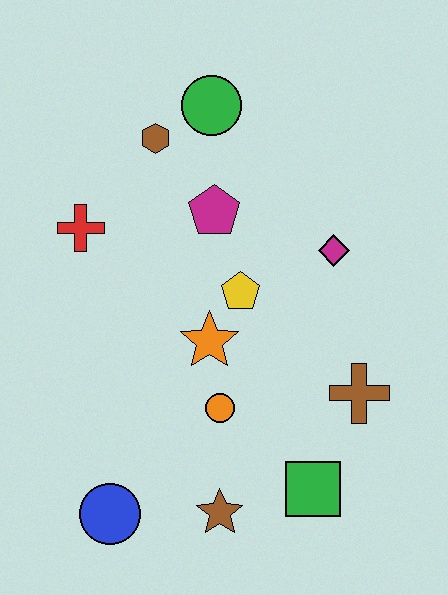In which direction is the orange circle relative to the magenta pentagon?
The orange circle is below the magenta pentagon.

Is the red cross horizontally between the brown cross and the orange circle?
No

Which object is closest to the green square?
The brown star is closest to the green square.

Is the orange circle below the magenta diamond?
Yes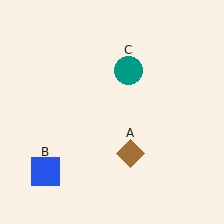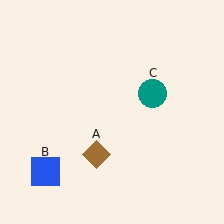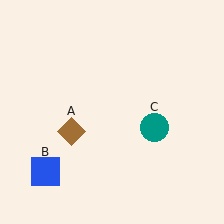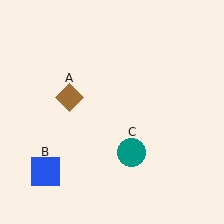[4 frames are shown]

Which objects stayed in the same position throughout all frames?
Blue square (object B) remained stationary.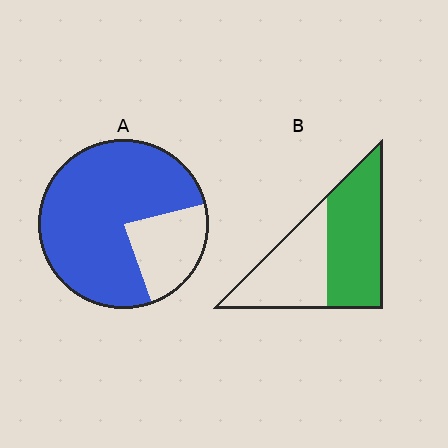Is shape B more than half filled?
Yes.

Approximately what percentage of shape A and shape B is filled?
A is approximately 75% and B is approximately 55%.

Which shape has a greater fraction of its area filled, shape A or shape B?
Shape A.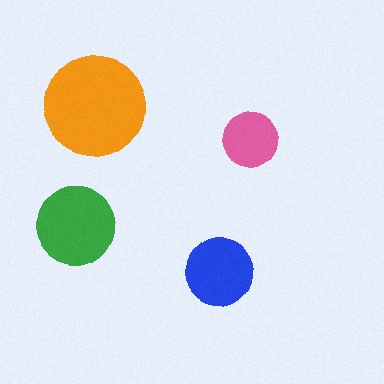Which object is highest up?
The orange circle is topmost.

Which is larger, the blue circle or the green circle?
The green one.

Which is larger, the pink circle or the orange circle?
The orange one.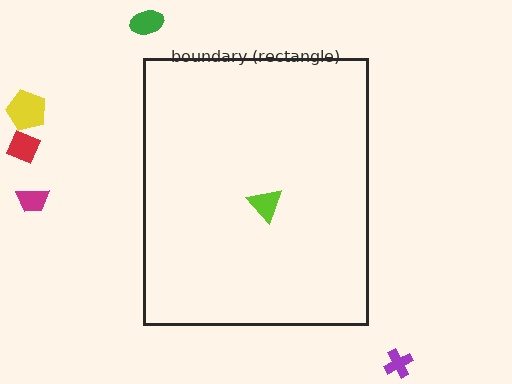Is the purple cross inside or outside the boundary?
Outside.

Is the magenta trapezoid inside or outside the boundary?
Outside.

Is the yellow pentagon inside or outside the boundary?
Outside.